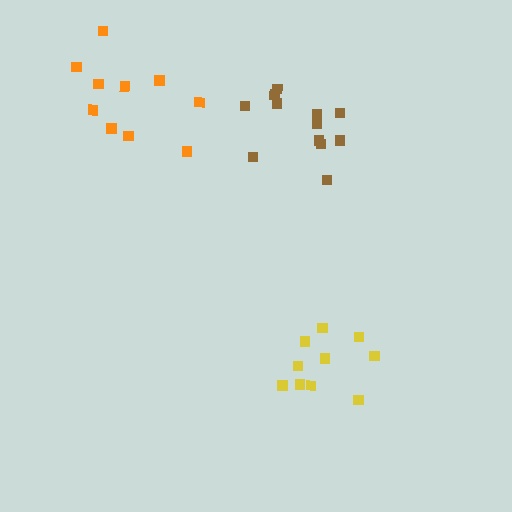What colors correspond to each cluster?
The clusters are colored: brown, yellow, orange.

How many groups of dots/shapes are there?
There are 3 groups.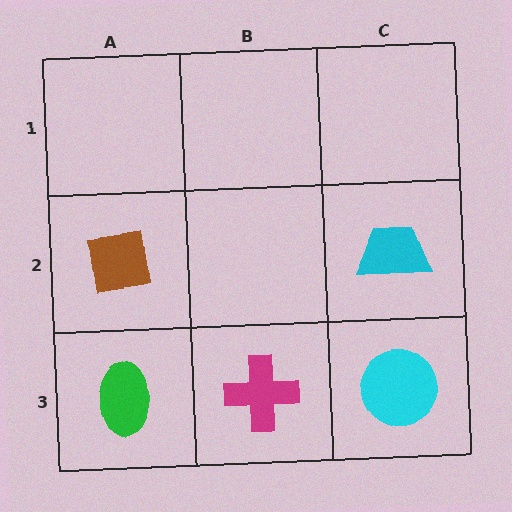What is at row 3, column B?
A magenta cross.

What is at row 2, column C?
A cyan trapezoid.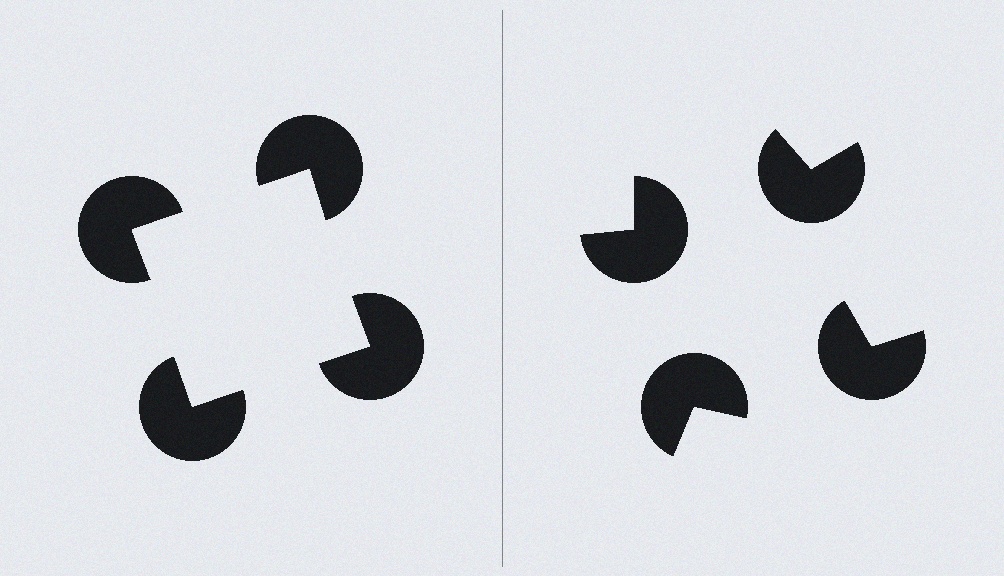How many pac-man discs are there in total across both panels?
8 — 4 on each side.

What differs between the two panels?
The pac-man discs are positioned identically on both sides; only the wedge orientations differ. On the left they align to a square; on the right they are misaligned.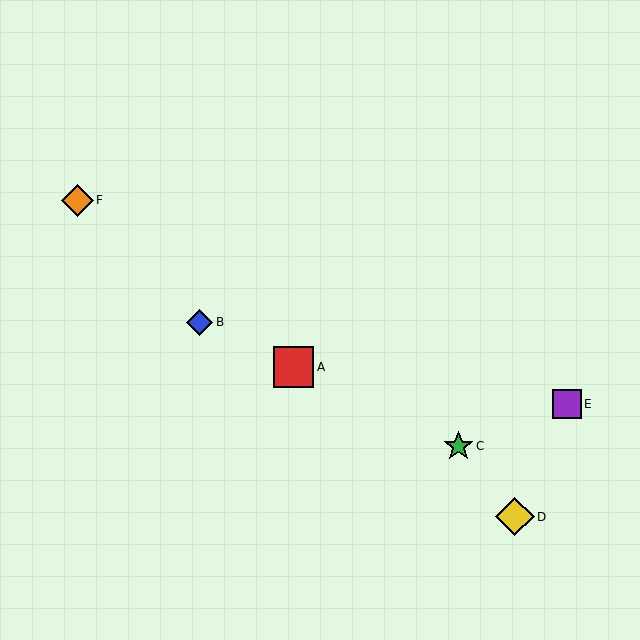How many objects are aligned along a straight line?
3 objects (A, B, C) are aligned along a straight line.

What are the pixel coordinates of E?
Object E is at (567, 404).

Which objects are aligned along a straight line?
Objects A, B, C are aligned along a straight line.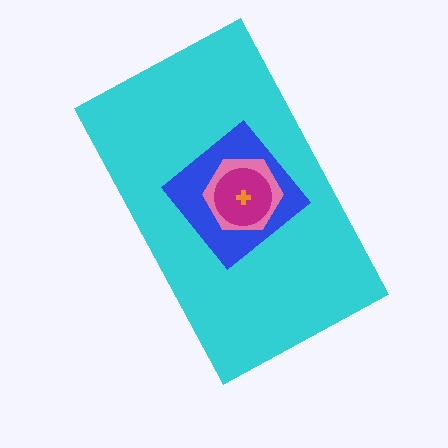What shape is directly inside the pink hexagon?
The magenta circle.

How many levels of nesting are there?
5.